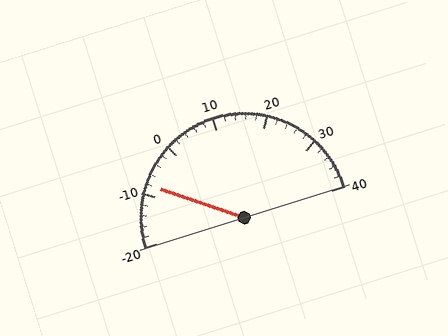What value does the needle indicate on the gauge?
The needle indicates approximately -8.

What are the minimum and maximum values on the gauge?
The gauge ranges from -20 to 40.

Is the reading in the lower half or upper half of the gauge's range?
The reading is in the lower half of the range (-20 to 40).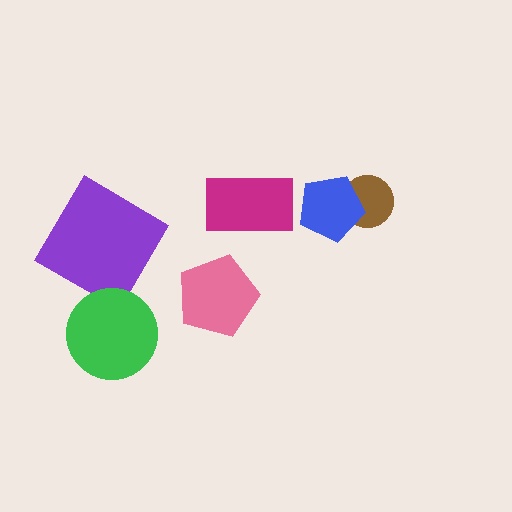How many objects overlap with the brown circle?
1 object overlaps with the brown circle.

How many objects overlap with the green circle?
0 objects overlap with the green circle.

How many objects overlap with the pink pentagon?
0 objects overlap with the pink pentagon.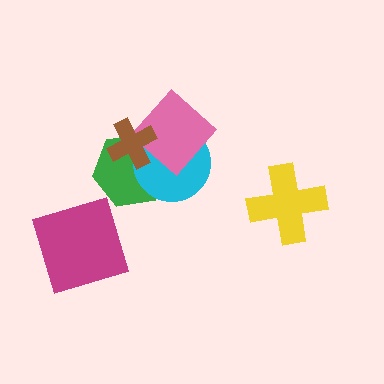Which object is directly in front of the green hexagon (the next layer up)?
The cyan circle is directly in front of the green hexagon.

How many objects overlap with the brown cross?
3 objects overlap with the brown cross.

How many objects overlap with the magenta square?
0 objects overlap with the magenta square.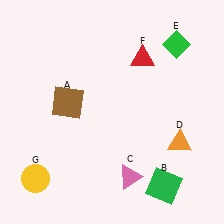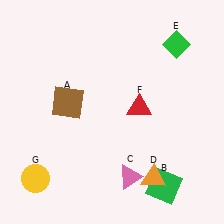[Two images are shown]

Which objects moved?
The objects that moved are: the orange triangle (D), the red triangle (F).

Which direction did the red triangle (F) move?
The red triangle (F) moved down.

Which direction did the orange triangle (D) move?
The orange triangle (D) moved down.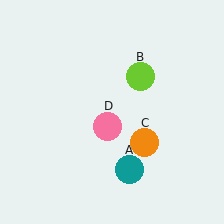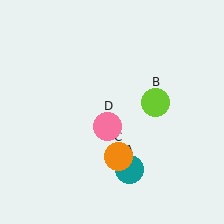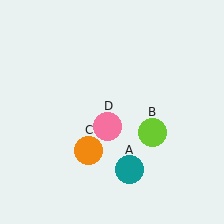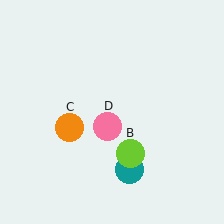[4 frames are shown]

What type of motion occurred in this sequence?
The lime circle (object B), orange circle (object C) rotated clockwise around the center of the scene.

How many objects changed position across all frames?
2 objects changed position: lime circle (object B), orange circle (object C).